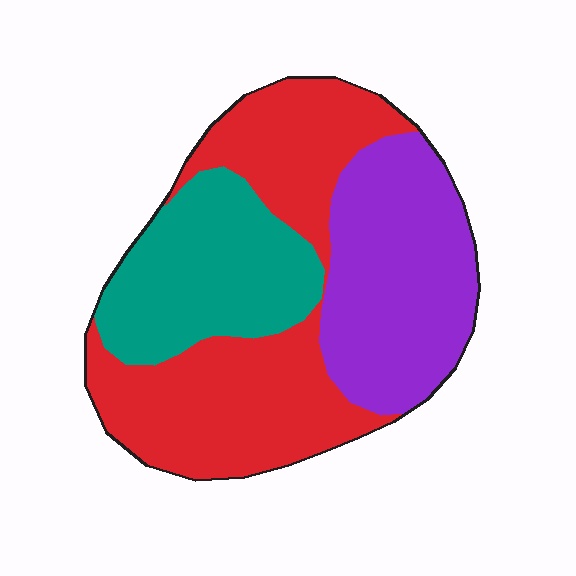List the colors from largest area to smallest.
From largest to smallest: red, purple, teal.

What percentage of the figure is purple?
Purple takes up about one third (1/3) of the figure.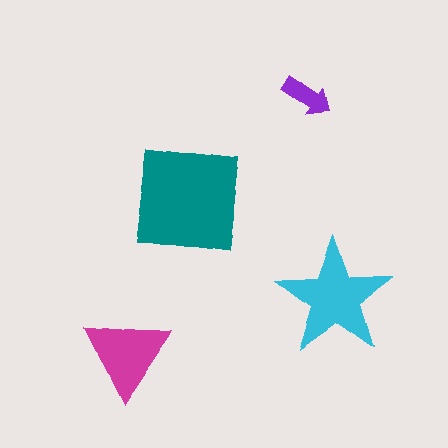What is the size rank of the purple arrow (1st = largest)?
4th.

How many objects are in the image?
There are 4 objects in the image.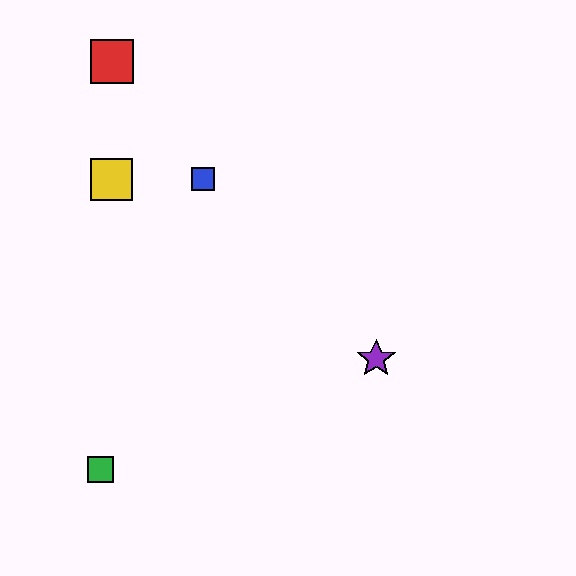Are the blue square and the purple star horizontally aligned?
No, the blue square is at y≈179 and the purple star is at y≈359.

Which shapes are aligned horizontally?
The blue square, the yellow square are aligned horizontally.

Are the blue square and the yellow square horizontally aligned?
Yes, both are at y≈179.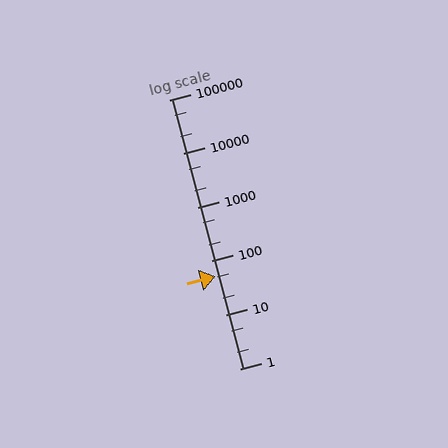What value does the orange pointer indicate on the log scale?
The pointer indicates approximately 52.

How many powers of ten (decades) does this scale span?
The scale spans 5 decades, from 1 to 100000.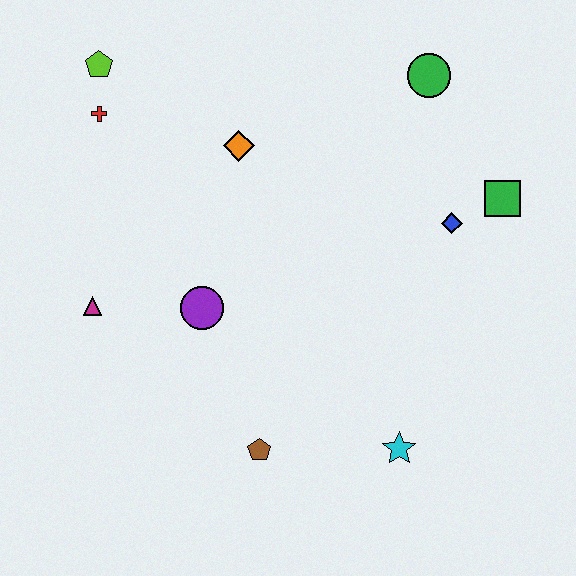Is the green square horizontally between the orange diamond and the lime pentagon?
No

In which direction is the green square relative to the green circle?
The green square is below the green circle.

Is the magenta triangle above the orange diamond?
No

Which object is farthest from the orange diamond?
The cyan star is farthest from the orange diamond.